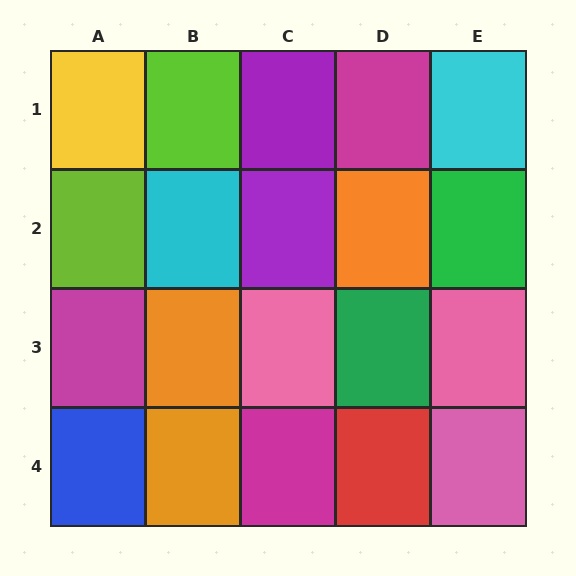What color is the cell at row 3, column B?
Orange.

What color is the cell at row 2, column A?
Lime.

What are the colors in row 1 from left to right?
Yellow, lime, purple, magenta, cyan.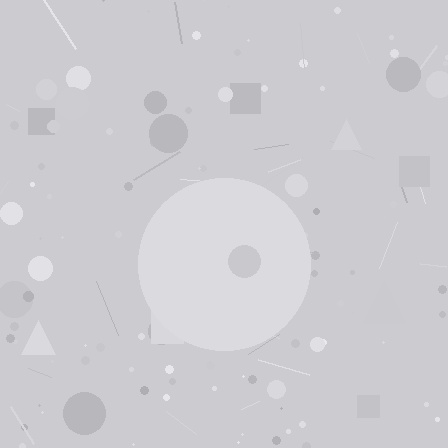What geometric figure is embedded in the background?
A circle is embedded in the background.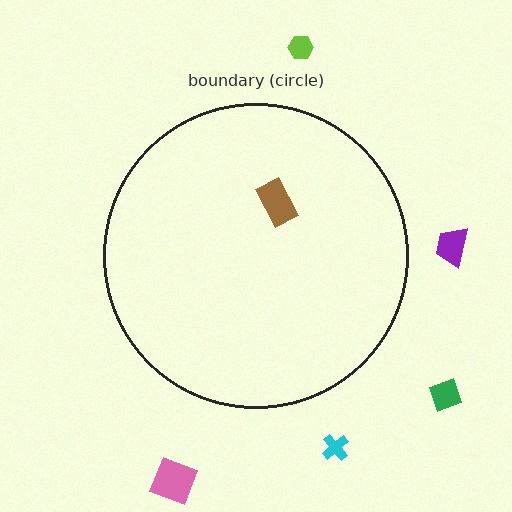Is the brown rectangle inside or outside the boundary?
Inside.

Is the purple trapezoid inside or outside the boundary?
Outside.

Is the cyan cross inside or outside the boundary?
Outside.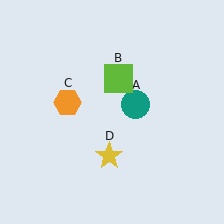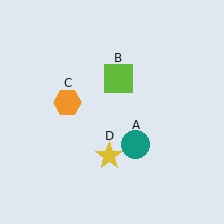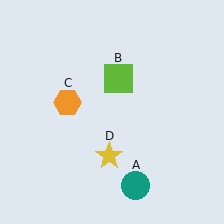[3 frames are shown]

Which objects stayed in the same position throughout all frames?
Lime square (object B) and orange hexagon (object C) and yellow star (object D) remained stationary.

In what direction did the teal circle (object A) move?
The teal circle (object A) moved down.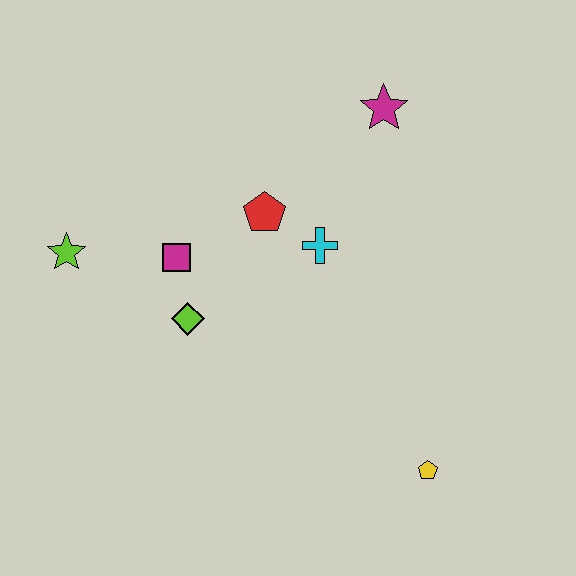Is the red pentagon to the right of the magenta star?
No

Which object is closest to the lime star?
The magenta square is closest to the lime star.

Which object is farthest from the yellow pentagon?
The lime star is farthest from the yellow pentagon.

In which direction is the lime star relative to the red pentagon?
The lime star is to the left of the red pentagon.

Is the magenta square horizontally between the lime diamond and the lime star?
Yes